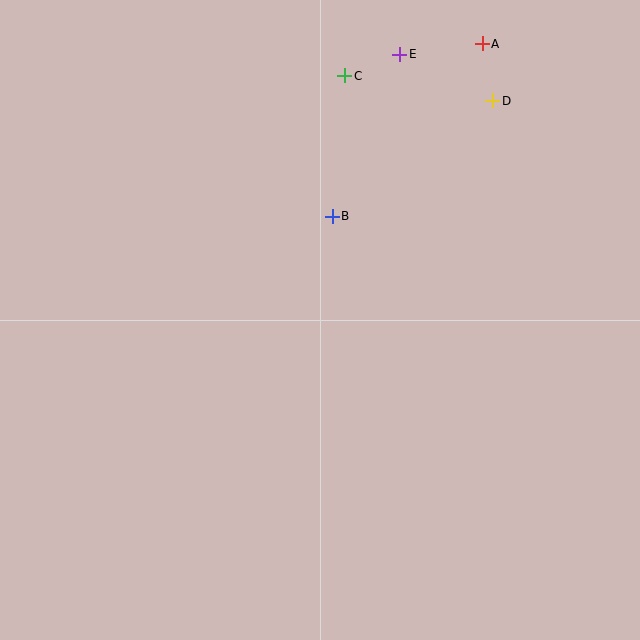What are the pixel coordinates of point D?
Point D is at (493, 101).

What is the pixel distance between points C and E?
The distance between C and E is 59 pixels.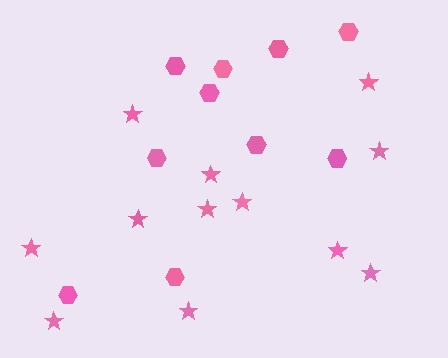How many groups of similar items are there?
There are 2 groups: one group of stars (12) and one group of hexagons (10).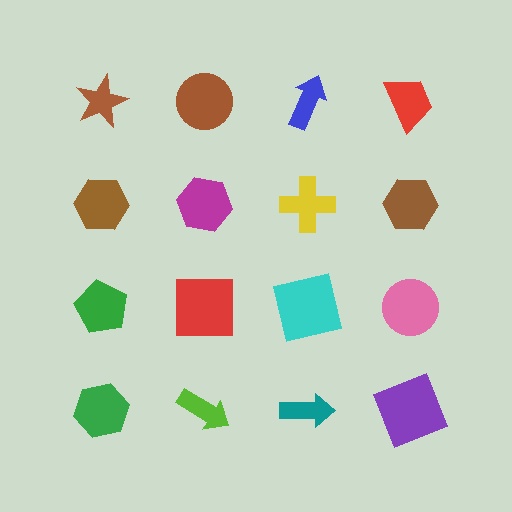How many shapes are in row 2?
4 shapes.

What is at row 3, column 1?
A green pentagon.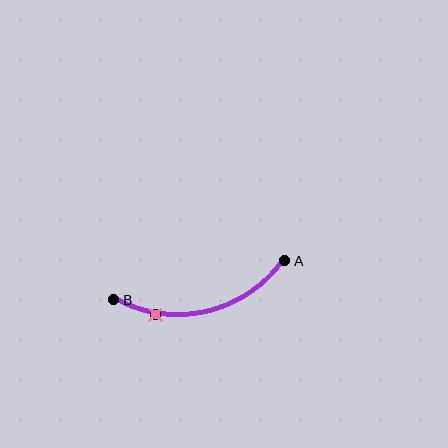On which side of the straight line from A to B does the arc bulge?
The arc bulges below the straight line connecting A and B.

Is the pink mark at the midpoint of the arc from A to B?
No. The pink mark lies on the arc but is closer to endpoint B. The arc midpoint would be at the point on the curve equidistant along the arc from both A and B.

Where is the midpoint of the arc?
The arc midpoint is the point on the curve farthest from the straight line joining A and B. It sits below that line.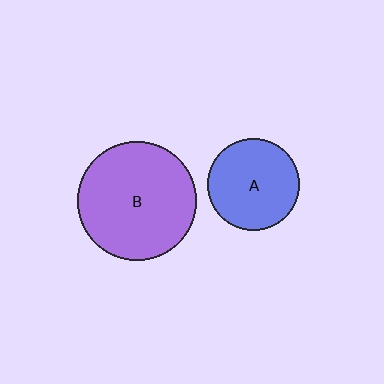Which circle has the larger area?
Circle B (purple).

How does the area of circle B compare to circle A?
Approximately 1.7 times.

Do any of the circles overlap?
No, none of the circles overlap.